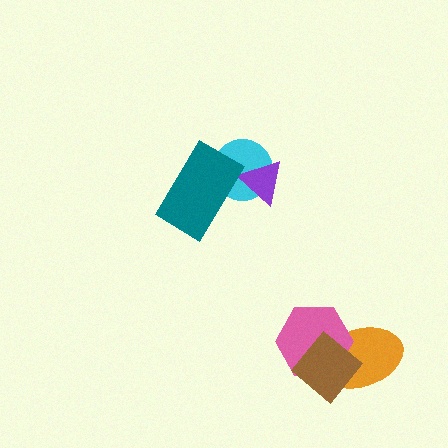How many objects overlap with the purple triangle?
2 objects overlap with the purple triangle.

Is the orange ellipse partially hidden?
Yes, it is partially covered by another shape.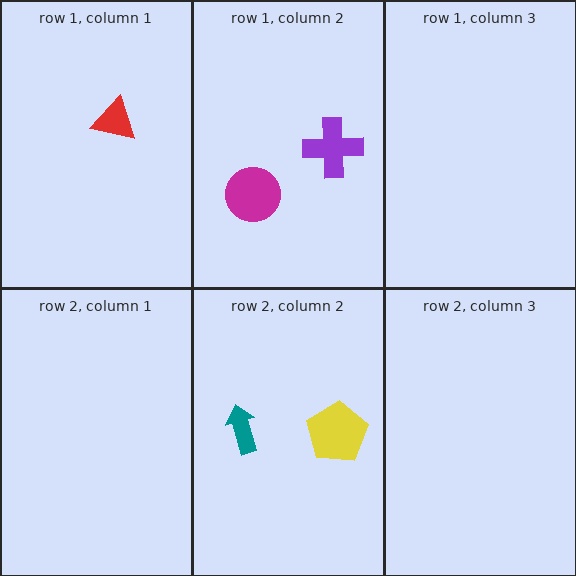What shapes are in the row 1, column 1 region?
The red triangle.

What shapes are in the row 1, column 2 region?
The magenta circle, the purple cross.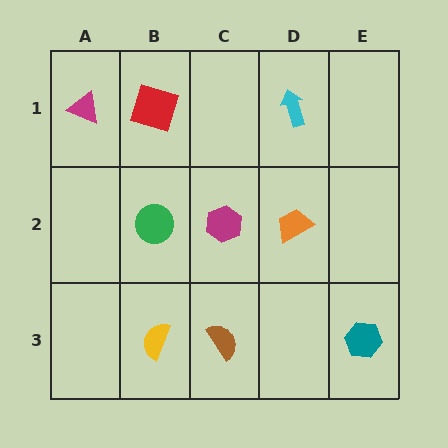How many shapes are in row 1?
3 shapes.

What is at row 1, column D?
A cyan arrow.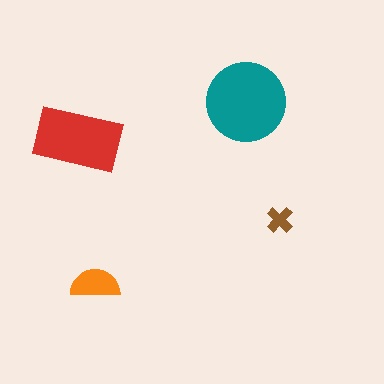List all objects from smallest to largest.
The brown cross, the orange semicircle, the red rectangle, the teal circle.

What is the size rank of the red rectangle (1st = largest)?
2nd.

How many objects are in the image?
There are 4 objects in the image.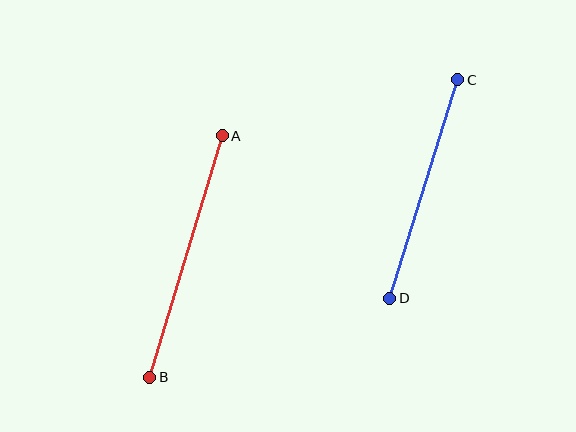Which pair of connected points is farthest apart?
Points A and B are farthest apart.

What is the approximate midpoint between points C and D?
The midpoint is at approximately (424, 189) pixels.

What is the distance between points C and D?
The distance is approximately 229 pixels.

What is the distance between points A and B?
The distance is approximately 252 pixels.